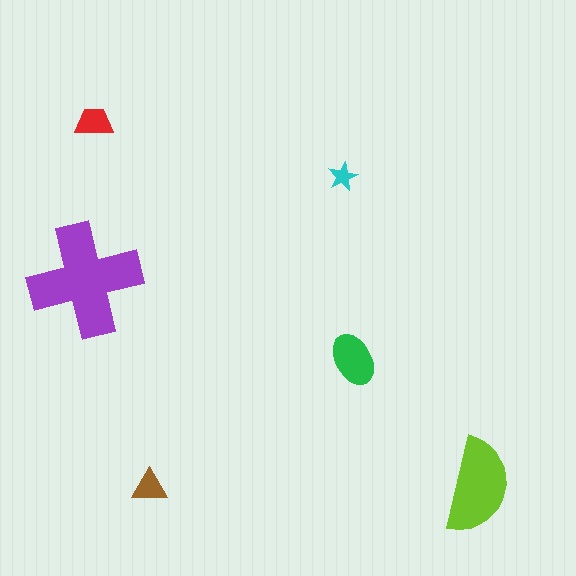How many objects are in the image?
There are 6 objects in the image.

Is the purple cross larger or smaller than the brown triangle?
Larger.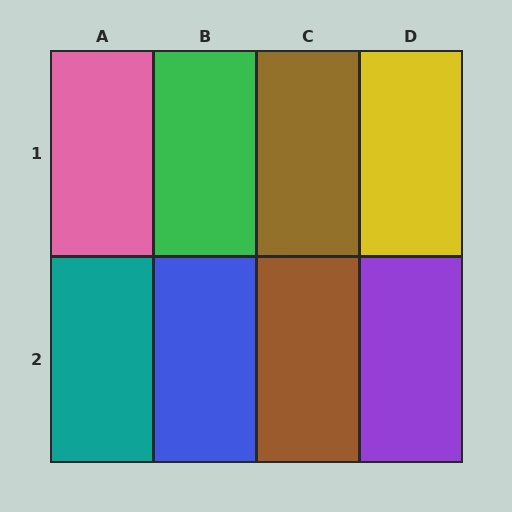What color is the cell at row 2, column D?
Purple.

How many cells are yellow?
1 cell is yellow.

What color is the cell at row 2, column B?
Blue.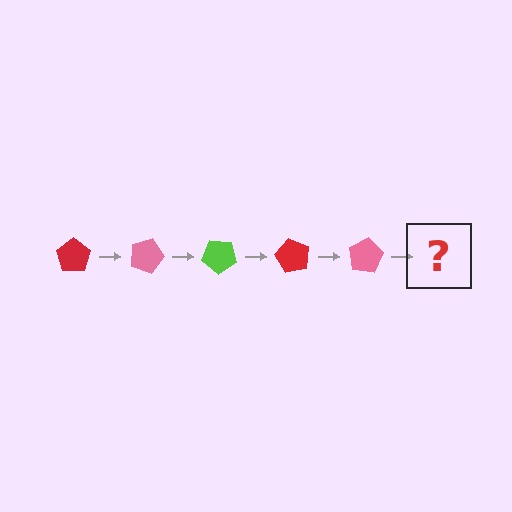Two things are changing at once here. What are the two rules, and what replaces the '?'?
The two rules are that it rotates 20 degrees each step and the color cycles through red, pink, and lime. The '?' should be a lime pentagon, rotated 100 degrees from the start.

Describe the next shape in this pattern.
It should be a lime pentagon, rotated 100 degrees from the start.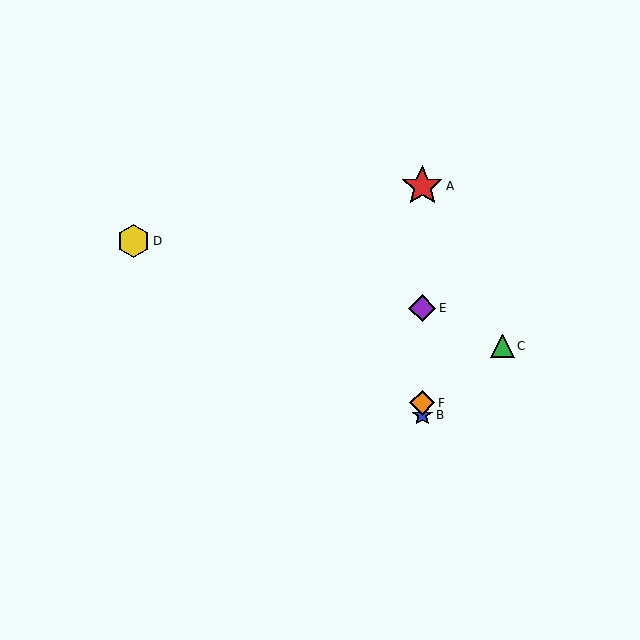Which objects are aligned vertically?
Objects A, B, E, F are aligned vertically.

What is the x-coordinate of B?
Object B is at x≈422.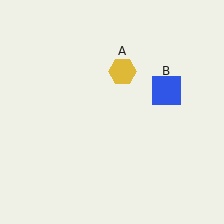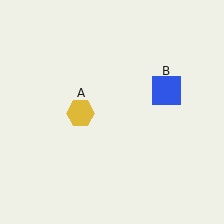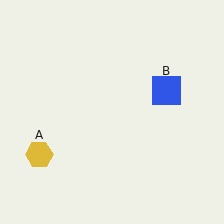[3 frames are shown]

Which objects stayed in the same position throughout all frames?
Blue square (object B) remained stationary.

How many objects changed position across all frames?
1 object changed position: yellow hexagon (object A).